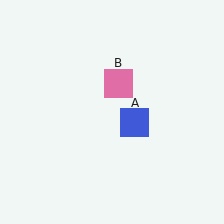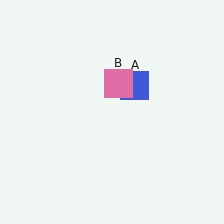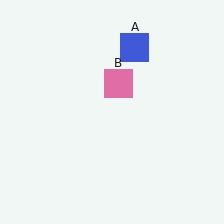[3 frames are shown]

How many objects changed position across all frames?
1 object changed position: blue square (object A).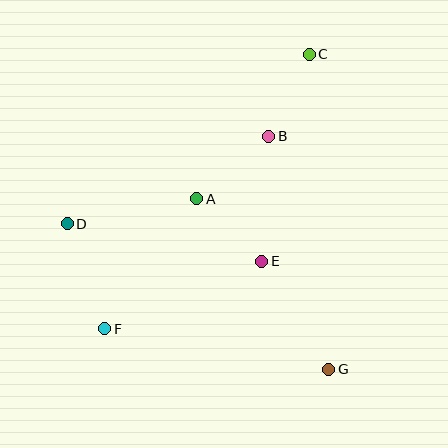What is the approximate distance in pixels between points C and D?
The distance between C and D is approximately 296 pixels.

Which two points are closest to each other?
Points A and E are closest to each other.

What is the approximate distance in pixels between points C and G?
The distance between C and G is approximately 316 pixels.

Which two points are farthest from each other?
Points C and F are farthest from each other.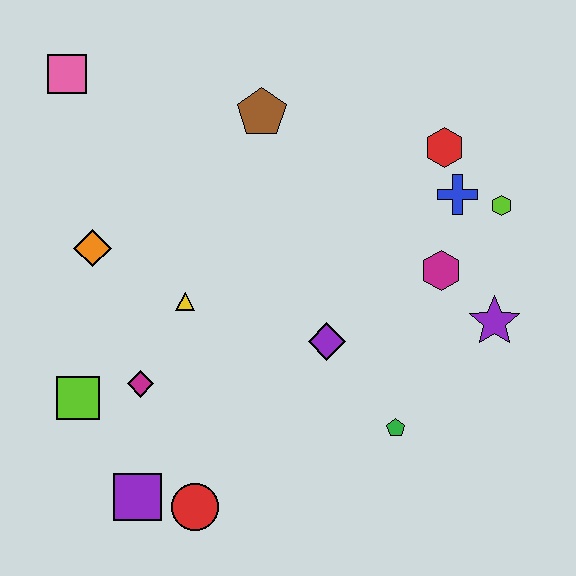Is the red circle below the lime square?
Yes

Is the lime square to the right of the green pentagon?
No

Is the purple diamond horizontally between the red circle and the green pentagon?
Yes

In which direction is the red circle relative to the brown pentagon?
The red circle is below the brown pentagon.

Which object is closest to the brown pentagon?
The red hexagon is closest to the brown pentagon.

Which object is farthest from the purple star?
The pink square is farthest from the purple star.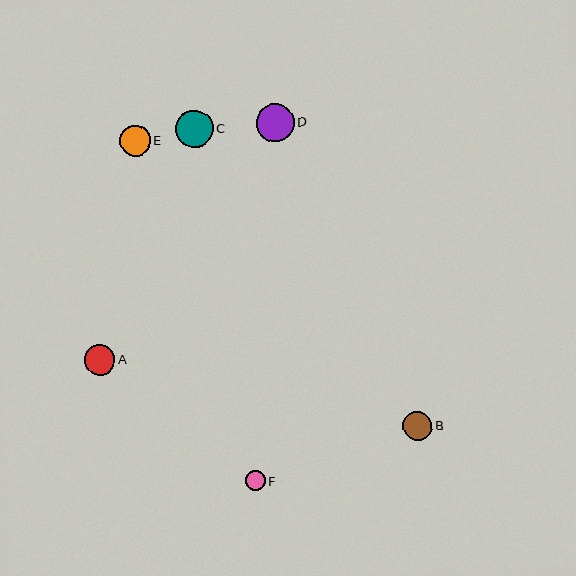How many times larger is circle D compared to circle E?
Circle D is approximately 1.2 times the size of circle E.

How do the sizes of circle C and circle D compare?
Circle C and circle D are approximately the same size.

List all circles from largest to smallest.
From largest to smallest: C, D, A, E, B, F.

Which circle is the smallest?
Circle F is the smallest with a size of approximately 20 pixels.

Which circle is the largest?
Circle C is the largest with a size of approximately 38 pixels.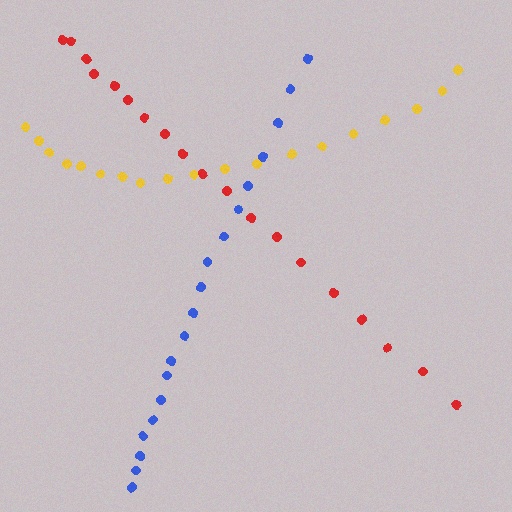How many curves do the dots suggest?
There are 3 distinct paths.